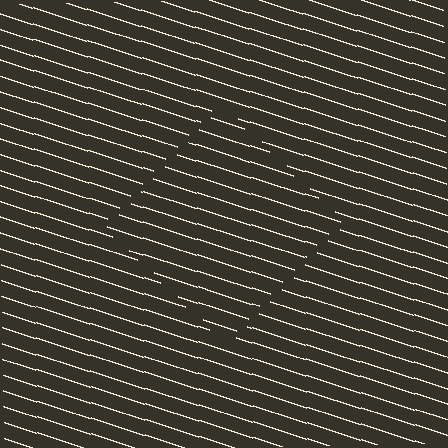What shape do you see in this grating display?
An illusory square. The interior of the shape contains the same grating, shifted by half a period — the contour is defined by the phase discontinuity where line-ends from the inner and outer gratings abut.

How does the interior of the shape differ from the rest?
The interior of the shape contains the same grating, shifted by half a period — the contour is defined by the phase discontinuity where line-ends from the inner and outer gratings abut.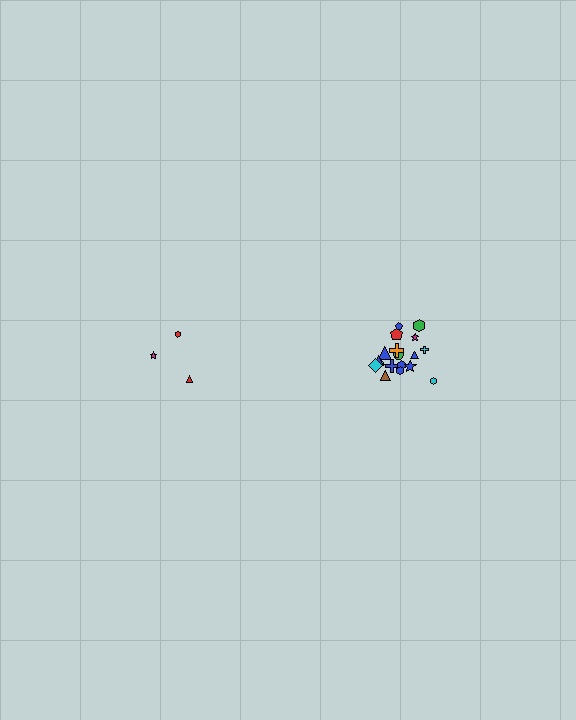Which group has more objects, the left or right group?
The right group.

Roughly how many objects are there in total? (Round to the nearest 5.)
Roughly 20 objects in total.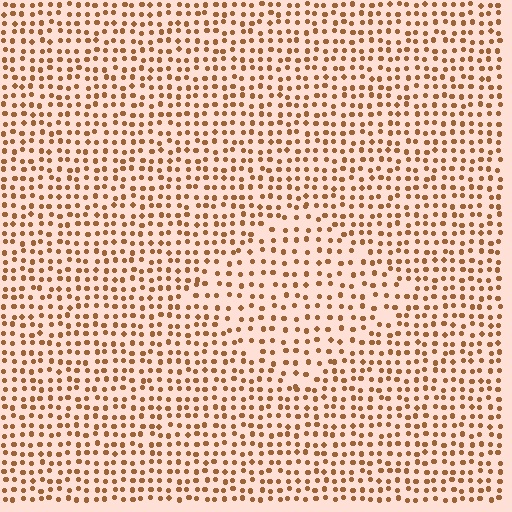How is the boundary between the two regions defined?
The boundary is defined by a change in element density (approximately 1.5x ratio). All elements are the same color, size, and shape.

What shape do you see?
I see a diamond.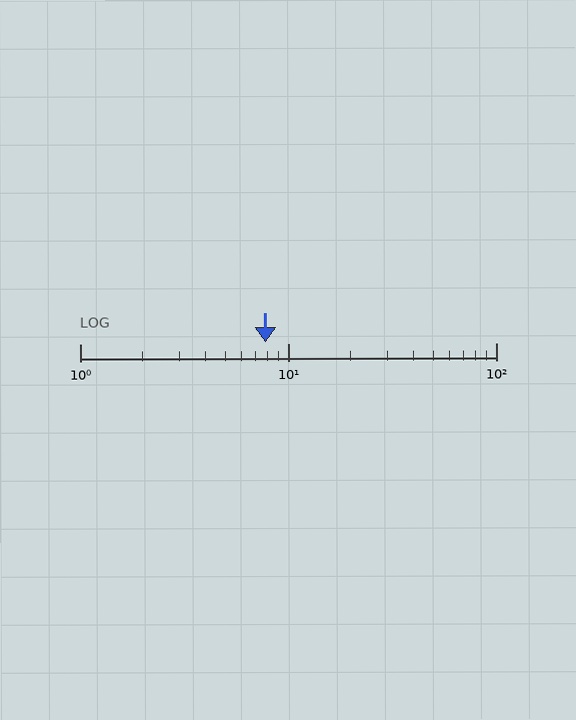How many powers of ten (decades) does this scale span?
The scale spans 2 decades, from 1 to 100.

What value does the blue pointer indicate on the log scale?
The pointer indicates approximately 7.8.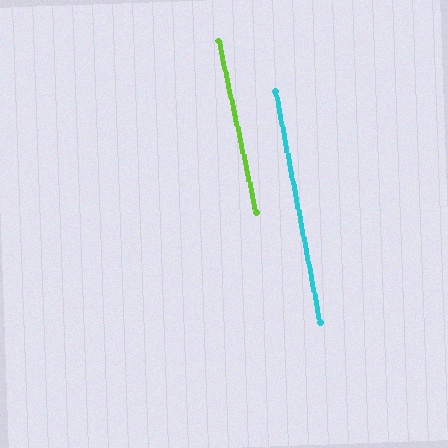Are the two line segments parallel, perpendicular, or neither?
Parallel — their directions differ by only 1.7°.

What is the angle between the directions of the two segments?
Approximately 2 degrees.